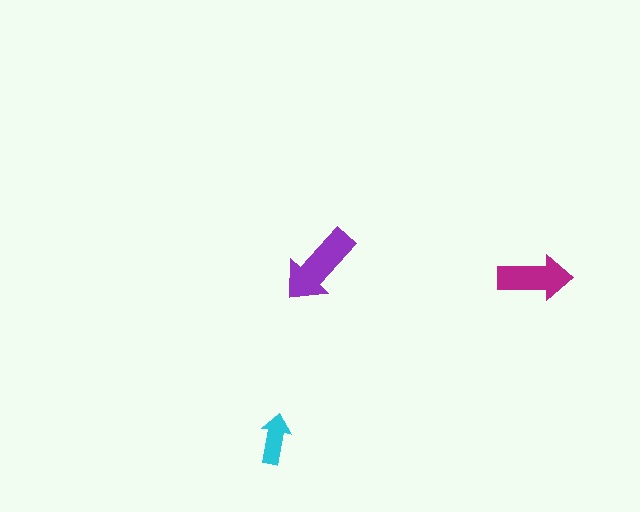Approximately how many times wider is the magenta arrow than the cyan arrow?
About 1.5 times wider.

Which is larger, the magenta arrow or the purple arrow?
The purple one.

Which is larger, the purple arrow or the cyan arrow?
The purple one.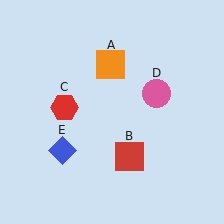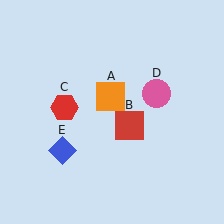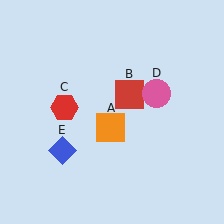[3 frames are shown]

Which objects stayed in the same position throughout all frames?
Red hexagon (object C) and pink circle (object D) and blue diamond (object E) remained stationary.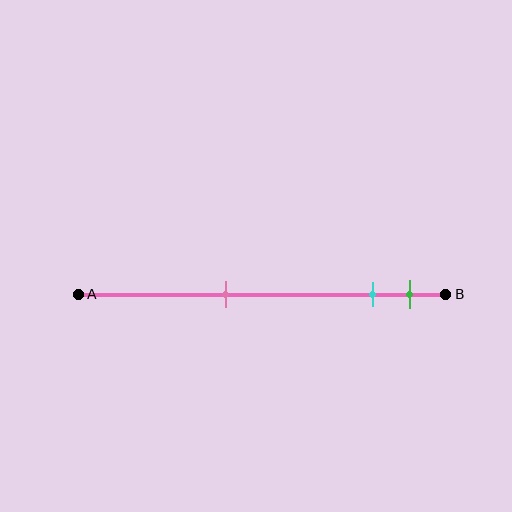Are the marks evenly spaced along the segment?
No, the marks are not evenly spaced.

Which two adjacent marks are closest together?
The cyan and green marks are the closest adjacent pair.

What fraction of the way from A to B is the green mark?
The green mark is approximately 90% (0.9) of the way from A to B.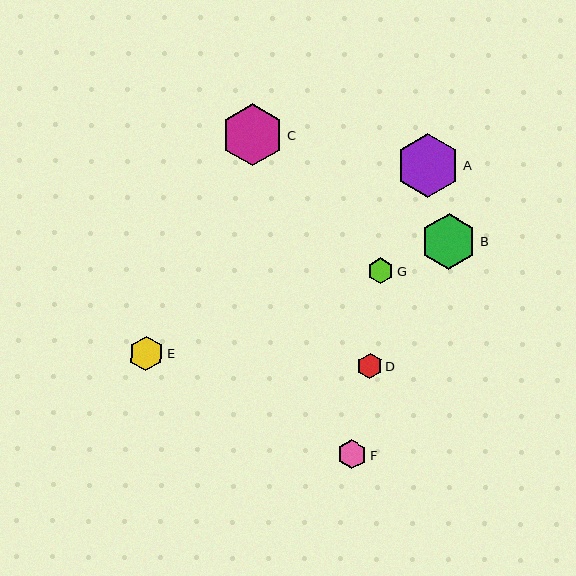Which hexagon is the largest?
Hexagon A is the largest with a size of approximately 63 pixels.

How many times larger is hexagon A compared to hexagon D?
Hexagon A is approximately 2.5 times the size of hexagon D.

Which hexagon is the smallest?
Hexagon D is the smallest with a size of approximately 26 pixels.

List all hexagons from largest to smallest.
From largest to smallest: A, C, B, E, F, G, D.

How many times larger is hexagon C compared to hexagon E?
Hexagon C is approximately 1.8 times the size of hexagon E.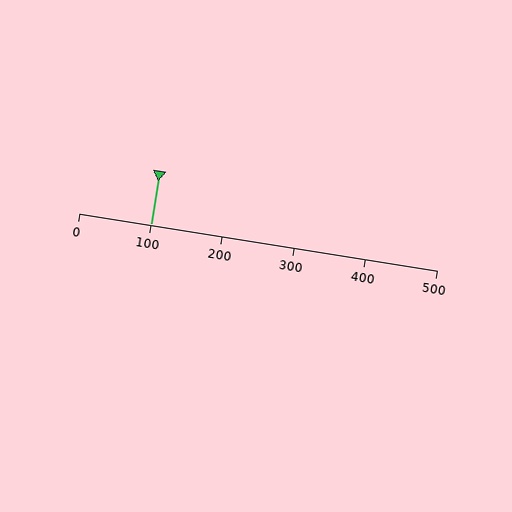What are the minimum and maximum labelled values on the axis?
The axis runs from 0 to 500.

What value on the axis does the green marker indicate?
The marker indicates approximately 100.